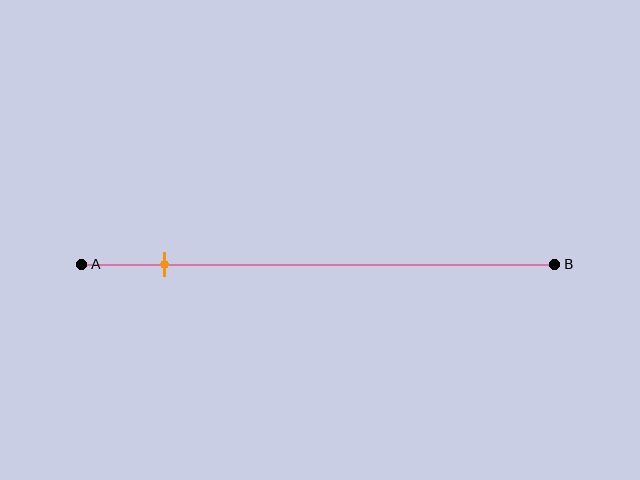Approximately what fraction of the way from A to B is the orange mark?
The orange mark is approximately 15% of the way from A to B.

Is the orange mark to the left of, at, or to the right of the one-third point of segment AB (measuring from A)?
The orange mark is to the left of the one-third point of segment AB.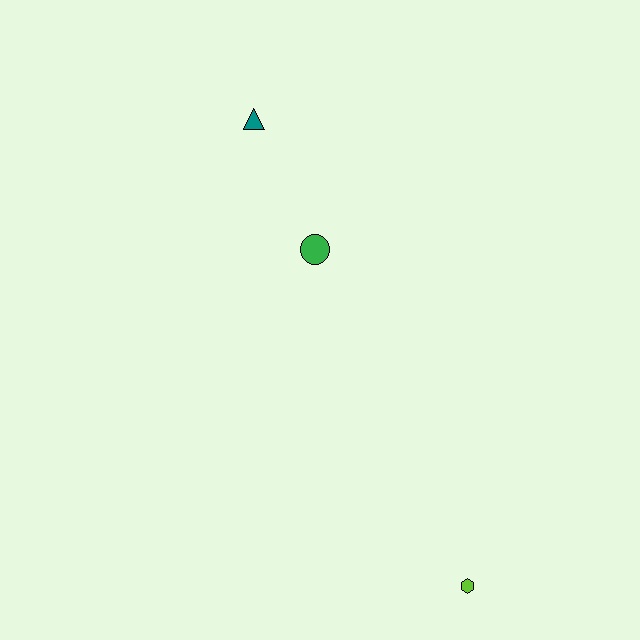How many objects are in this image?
There are 3 objects.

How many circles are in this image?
There is 1 circle.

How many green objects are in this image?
There is 1 green object.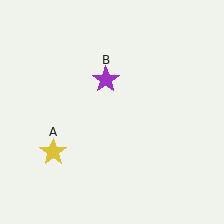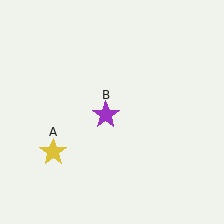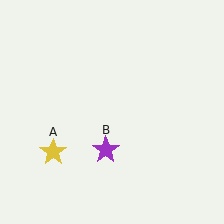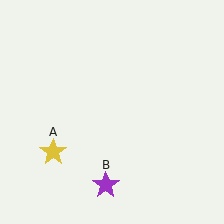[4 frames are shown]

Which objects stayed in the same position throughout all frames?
Yellow star (object A) remained stationary.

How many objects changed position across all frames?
1 object changed position: purple star (object B).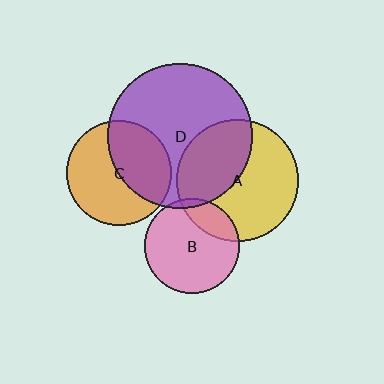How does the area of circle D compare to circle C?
Approximately 1.9 times.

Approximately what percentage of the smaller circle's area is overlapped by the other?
Approximately 5%.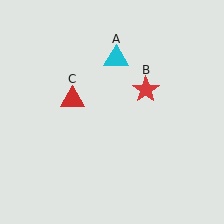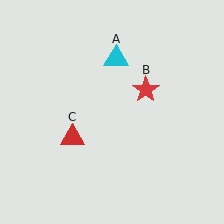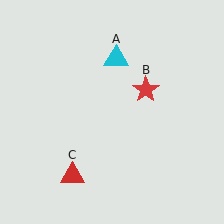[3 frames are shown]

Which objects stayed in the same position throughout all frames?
Cyan triangle (object A) and red star (object B) remained stationary.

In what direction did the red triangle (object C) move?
The red triangle (object C) moved down.